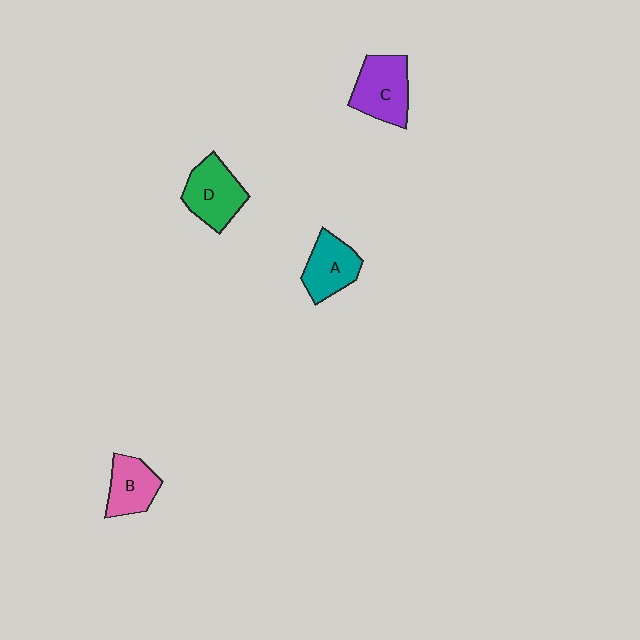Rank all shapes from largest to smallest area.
From largest to smallest: C (purple), D (green), A (teal), B (pink).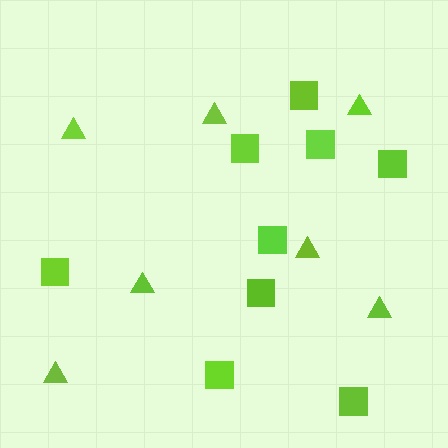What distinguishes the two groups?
There are 2 groups: one group of triangles (7) and one group of squares (9).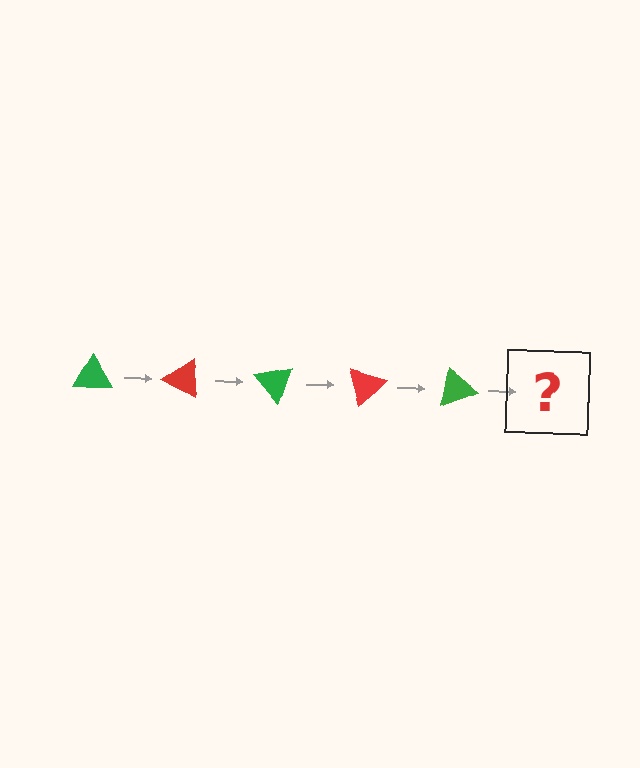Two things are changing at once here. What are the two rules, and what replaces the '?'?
The two rules are that it rotates 25 degrees each step and the color cycles through green and red. The '?' should be a red triangle, rotated 125 degrees from the start.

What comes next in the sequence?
The next element should be a red triangle, rotated 125 degrees from the start.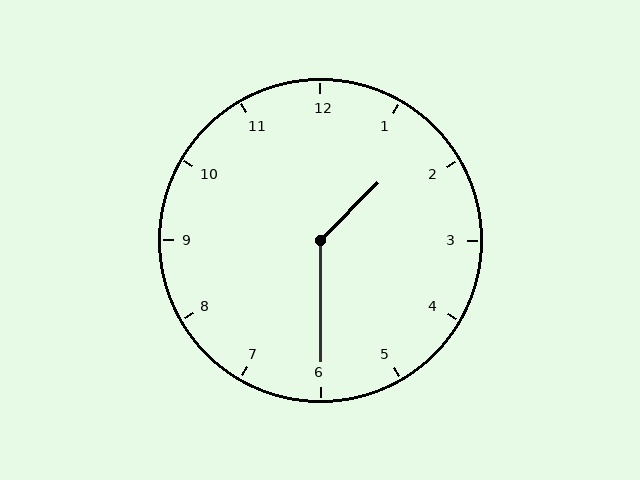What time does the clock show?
1:30.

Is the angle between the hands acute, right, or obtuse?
It is obtuse.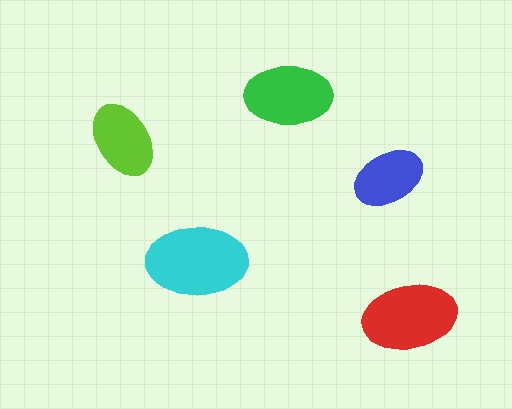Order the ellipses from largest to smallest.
the cyan one, the red one, the green one, the lime one, the blue one.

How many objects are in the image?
There are 5 objects in the image.